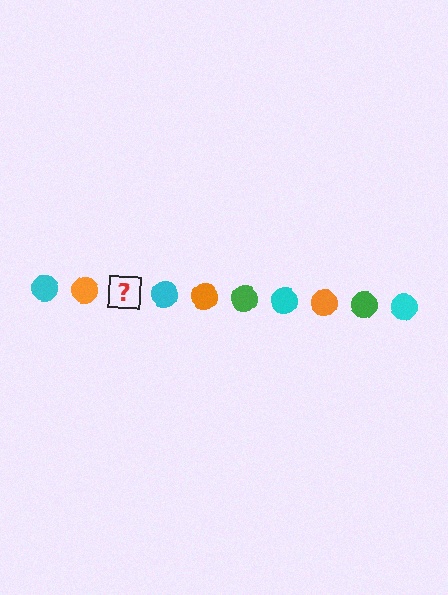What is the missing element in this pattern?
The missing element is a green circle.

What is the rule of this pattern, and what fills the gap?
The rule is that the pattern cycles through cyan, orange, green circles. The gap should be filled with a green circle.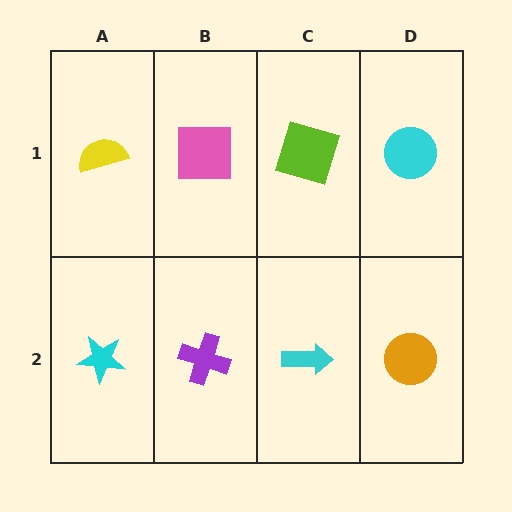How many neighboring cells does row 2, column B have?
3.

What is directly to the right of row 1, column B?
A lime square.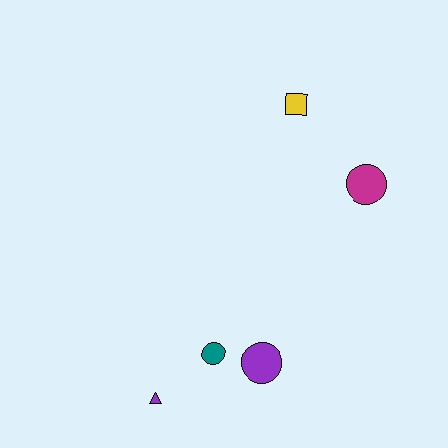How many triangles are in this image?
There is 1 triangle.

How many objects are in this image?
There are 5 objects.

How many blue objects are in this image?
There are no blue objects.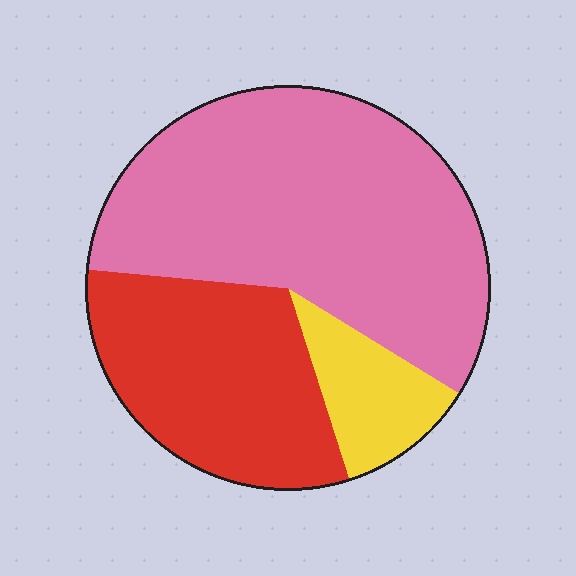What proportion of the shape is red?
Red takes up between a sixth and a third of the shape.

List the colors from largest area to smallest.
From largest to smallest: pink, red, yellow.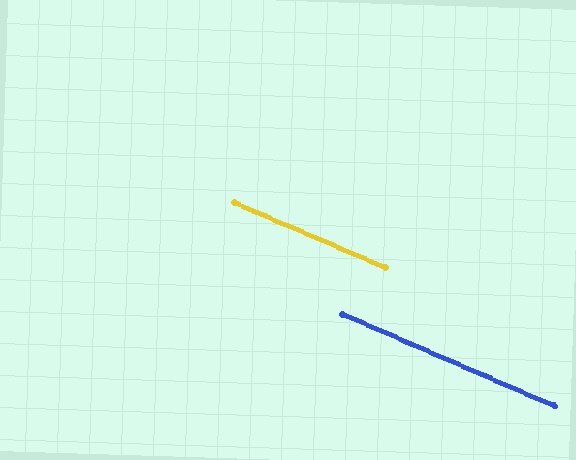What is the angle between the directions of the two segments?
Approximately 0 degrees.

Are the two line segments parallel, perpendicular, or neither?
Parallel — their directions differ by only 0.5°.